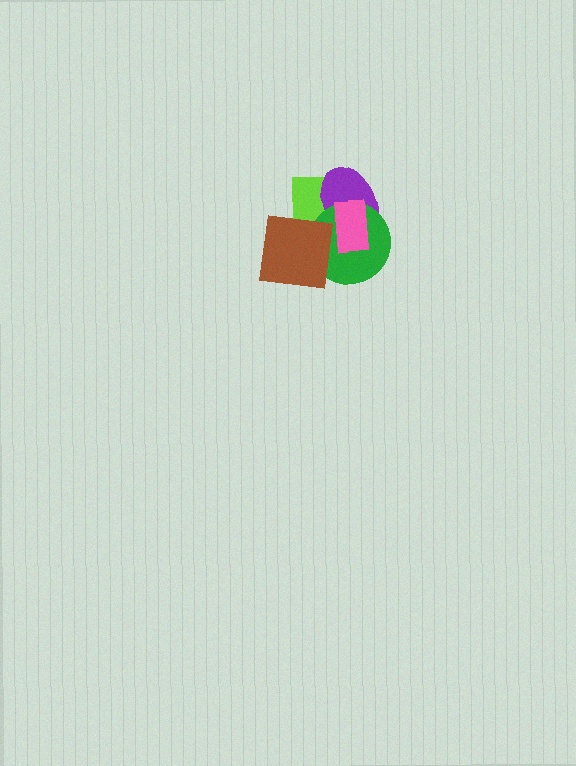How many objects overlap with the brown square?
4 objects overlap with the brown square.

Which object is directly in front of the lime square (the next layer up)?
The purple ellipse is directly in front of the lime square.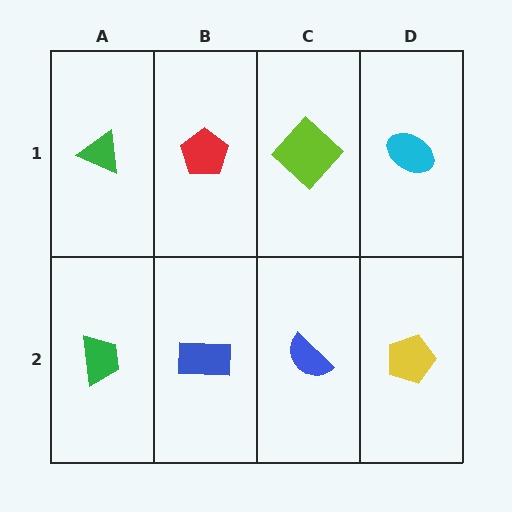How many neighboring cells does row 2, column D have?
2.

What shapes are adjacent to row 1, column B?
A blue rectangle (row 2, column B), a green triangle (row 1, column A), a lime diamond (row 1, column C).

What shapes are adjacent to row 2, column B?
A red pentagon (row 1, column B), a green trapezoid (row 2, column A), a blue semicircle (row 2, column C).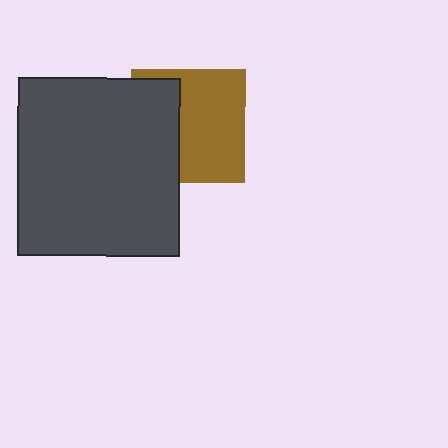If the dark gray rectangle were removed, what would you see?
You would see the complete brown square.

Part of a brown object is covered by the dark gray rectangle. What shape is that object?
It is a square.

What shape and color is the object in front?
The object in front is a dark gray rectangle.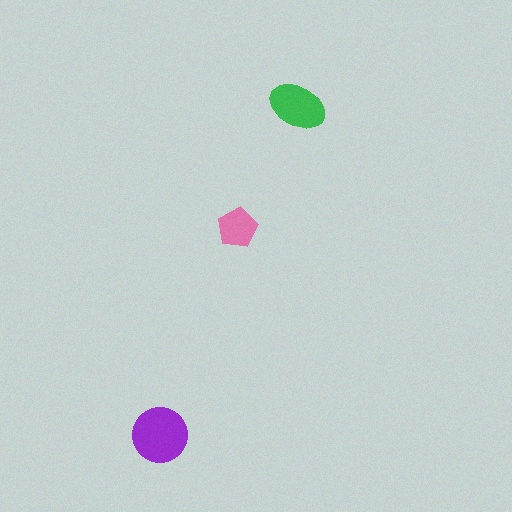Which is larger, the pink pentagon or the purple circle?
The purple circle.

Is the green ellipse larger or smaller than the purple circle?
Smaller.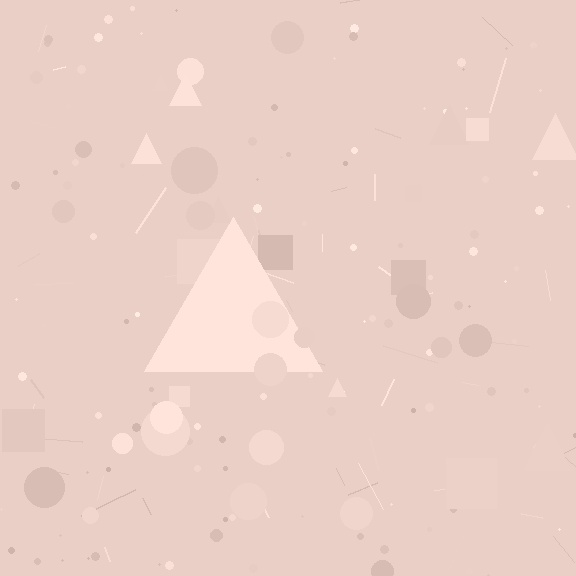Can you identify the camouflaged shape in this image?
The camouflaged shape is a triangle.